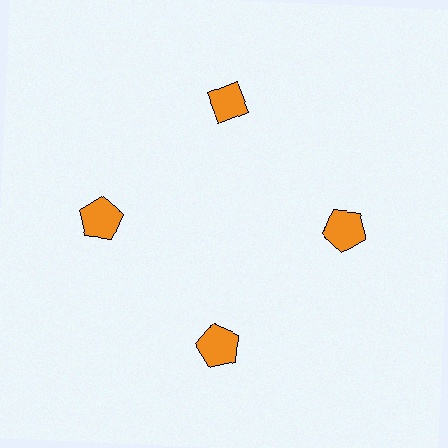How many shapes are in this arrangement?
There are 4 shapes arranged in a ring pattern.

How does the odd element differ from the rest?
It has a different shape: diamond instead of pentagon.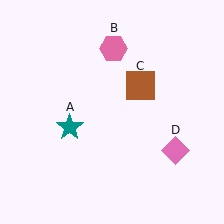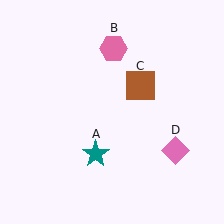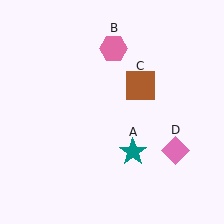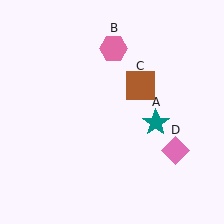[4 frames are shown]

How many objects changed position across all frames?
1 object changed position: teal star (object A).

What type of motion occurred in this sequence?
The teal star (object A) rotated counterclockwise around the center of the scene.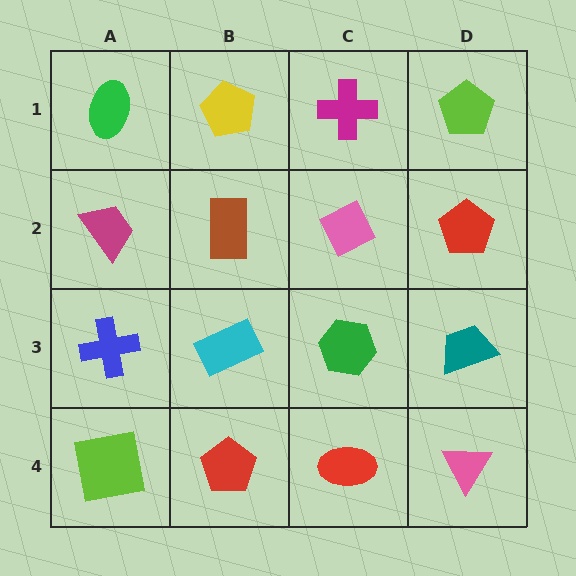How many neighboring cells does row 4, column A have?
2.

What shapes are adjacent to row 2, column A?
A green ellipse (row 1, column A), a blue cross (row 3, column A), a brown rectangle (row 2, column B).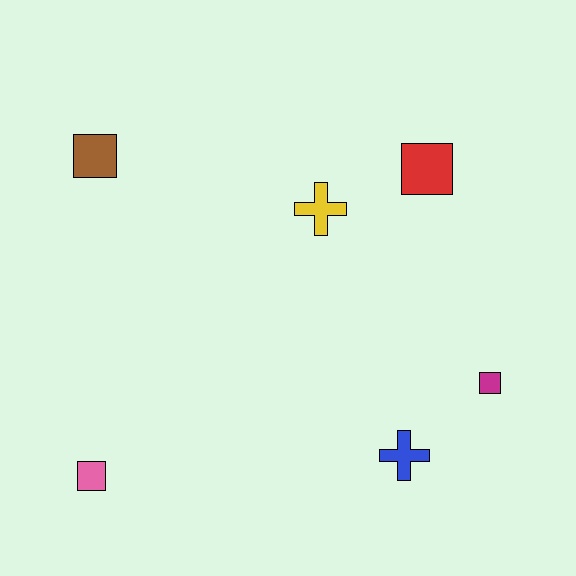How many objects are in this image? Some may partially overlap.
There are 6 objects.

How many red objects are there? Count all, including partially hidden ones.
There is 1 red object.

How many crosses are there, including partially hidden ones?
There are 2 crosses.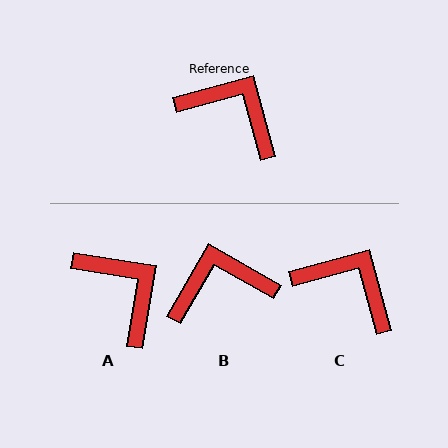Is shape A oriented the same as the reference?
No, it is off by about 24 degrees.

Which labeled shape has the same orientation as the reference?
C.